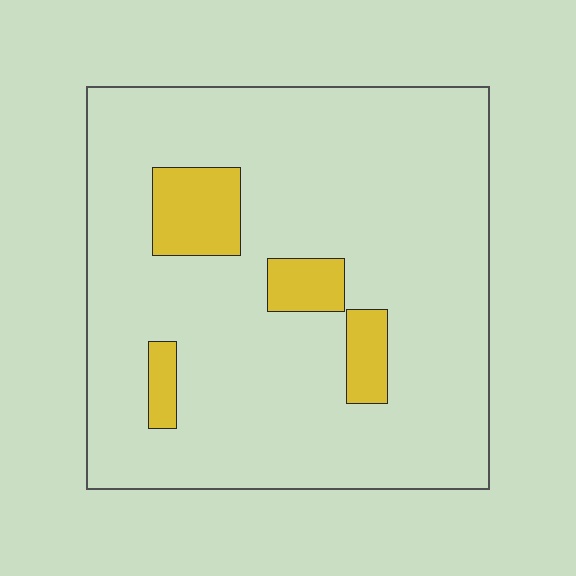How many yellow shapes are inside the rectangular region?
4.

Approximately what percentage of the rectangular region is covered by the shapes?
Approximately 10%.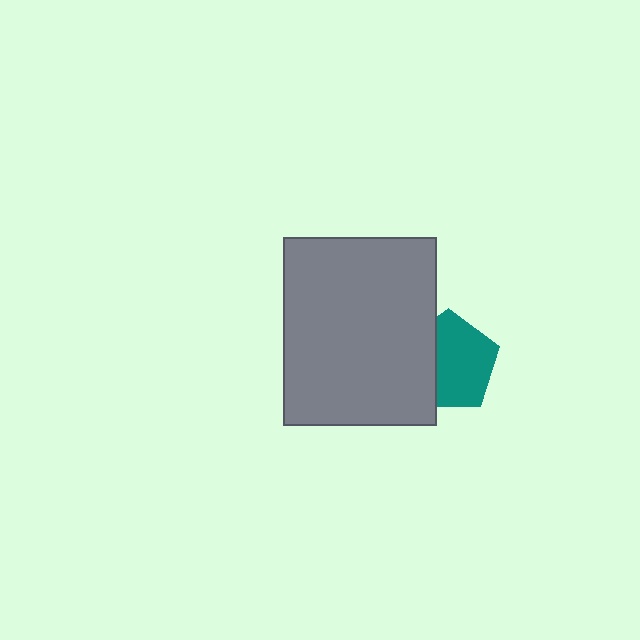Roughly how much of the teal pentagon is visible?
About half of it is visible (roughly 64%).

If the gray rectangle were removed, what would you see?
You would see the complete teal pentagon.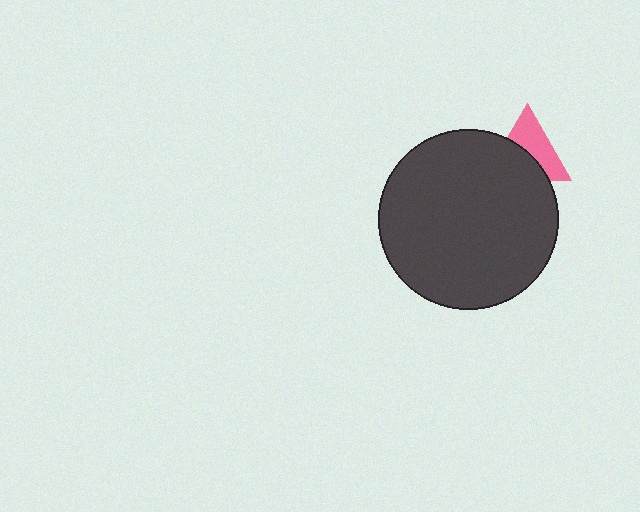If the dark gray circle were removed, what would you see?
You would see the complete pink triangle.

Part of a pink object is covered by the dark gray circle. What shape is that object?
It is a triangle.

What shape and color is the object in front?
The object in front is a dark gray circle.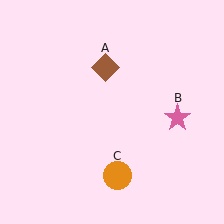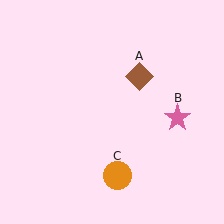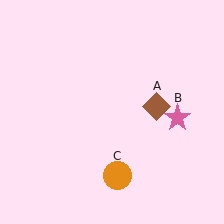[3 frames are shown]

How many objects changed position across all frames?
1 object changed position: brown diamond (object A).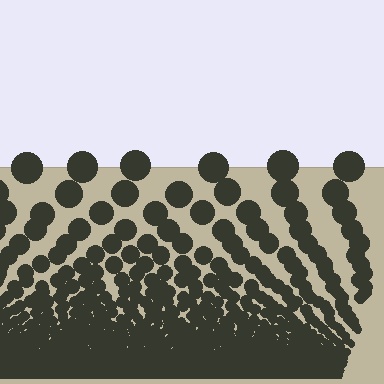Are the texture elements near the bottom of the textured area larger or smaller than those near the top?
Smaller. The gradient is inverted — elements near the bottom are smaller and denser.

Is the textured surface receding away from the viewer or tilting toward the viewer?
The surface appears to tilt toward the viewer. Texture elements get larger and sparser toward the top.